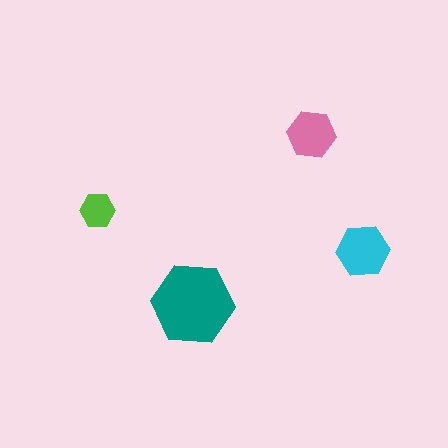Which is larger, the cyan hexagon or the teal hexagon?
The teal one.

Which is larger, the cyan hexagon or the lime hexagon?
The cyan one.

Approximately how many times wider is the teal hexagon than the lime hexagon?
About 2.5 times wider.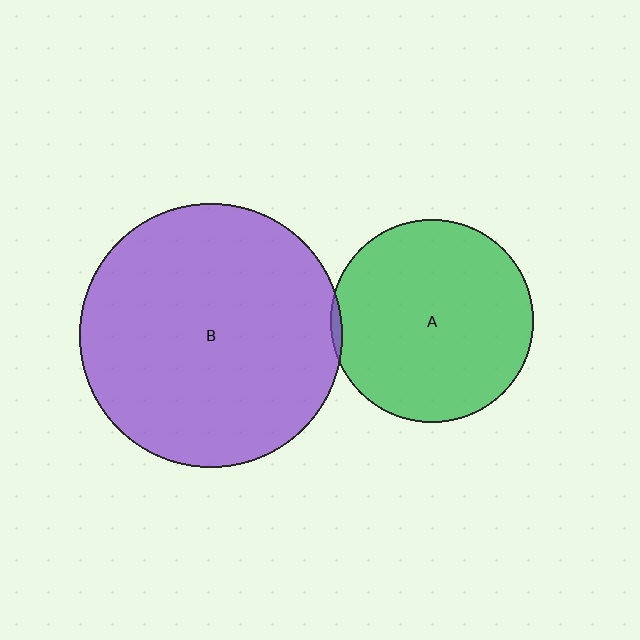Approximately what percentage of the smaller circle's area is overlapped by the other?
Approximately 5%.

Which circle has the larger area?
Circle B (purple).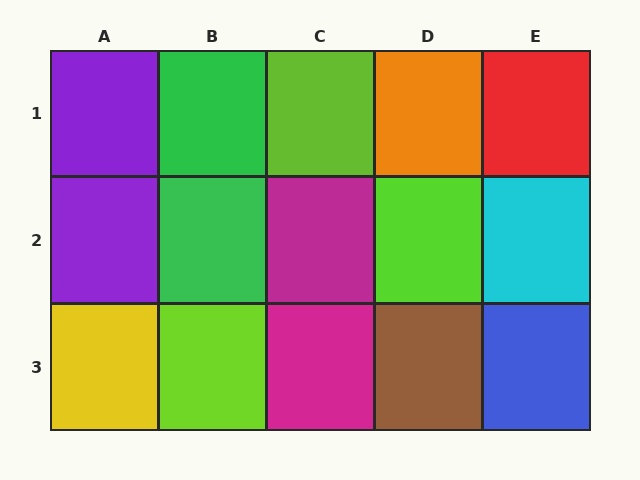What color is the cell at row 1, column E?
Red.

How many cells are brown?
1 cell is brown.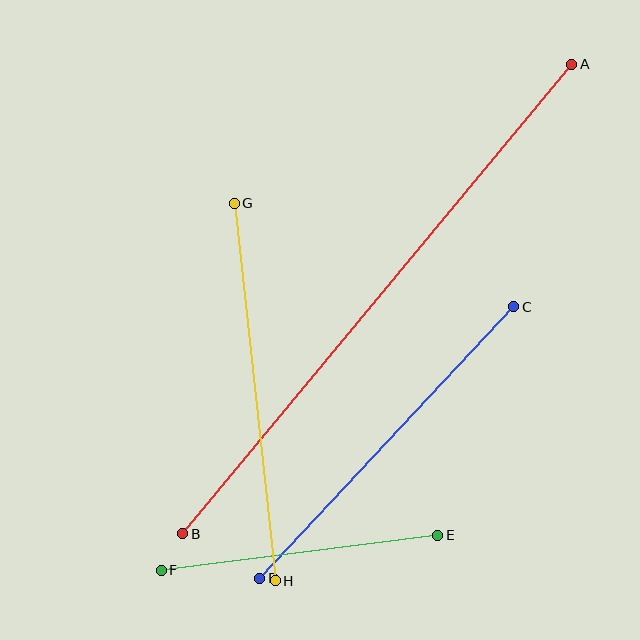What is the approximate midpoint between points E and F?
The midpoint is at approximately (300, 553) pixels.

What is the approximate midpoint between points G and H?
The midpoint is at approximately (255, 392) pixels.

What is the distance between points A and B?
The distance is approximately 610 pixels.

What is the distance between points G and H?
The distance is approximately 380 pixels.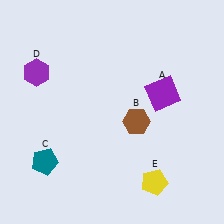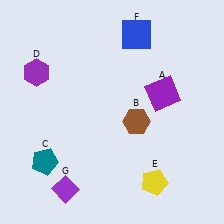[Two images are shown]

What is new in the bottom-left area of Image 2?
A purple diamond (G) was added in the bottom-left area of Image 2.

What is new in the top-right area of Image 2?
A blue square (F) was added in the top-right area of Image 2.